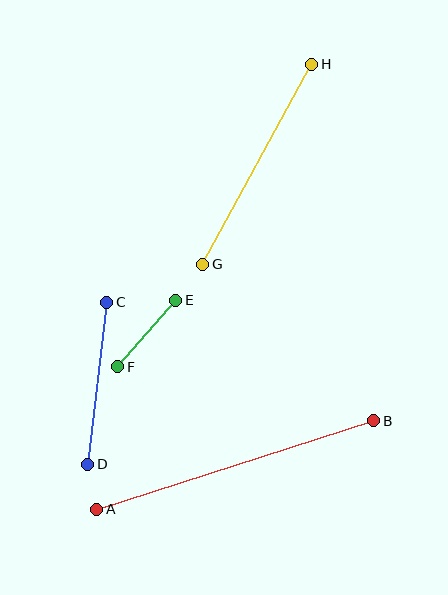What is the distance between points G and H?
The distance is approximately 228 pixels.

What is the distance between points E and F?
The distance is approximately 88 pixels.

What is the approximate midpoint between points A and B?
The midpoint is at approximately (235, 465) pixels.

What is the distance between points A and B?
The distance is approximately 291 pixels.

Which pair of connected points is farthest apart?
Points A and B are farthest apart.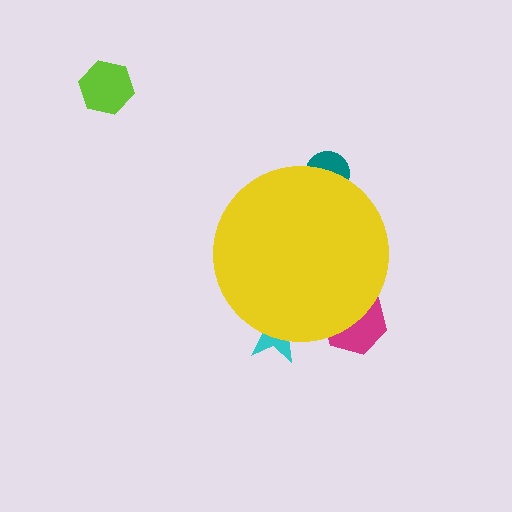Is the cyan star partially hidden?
Yes, the cyan star is partially hidden behind the yellow circle.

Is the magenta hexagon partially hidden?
Yes, the magenta hexagon is partially hidden behind the yellow circle.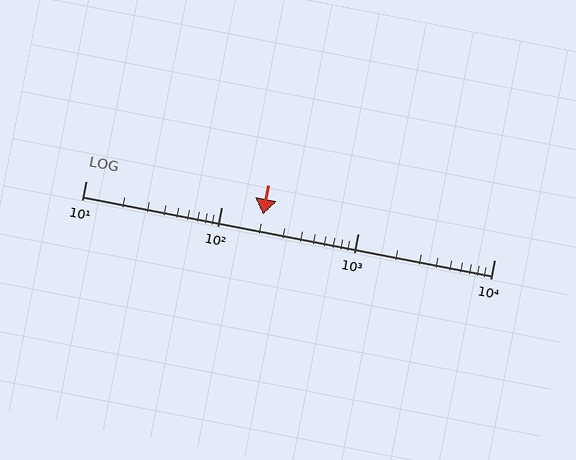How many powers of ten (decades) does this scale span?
The scale spans 3 decades, from 10 to 10000.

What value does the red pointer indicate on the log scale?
The pointer indicates approximately 200.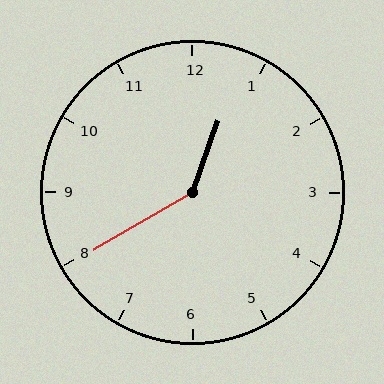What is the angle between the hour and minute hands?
Approximately 140 degrees.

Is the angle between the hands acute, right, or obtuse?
It is obtuse.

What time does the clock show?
12:40.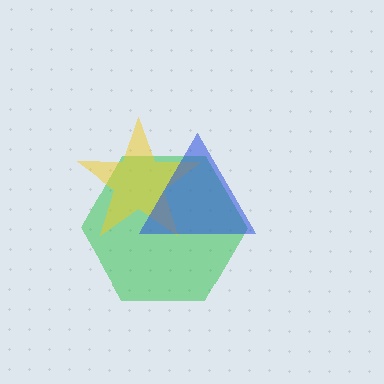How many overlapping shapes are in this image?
There are 3 overlapping shapes in the image.